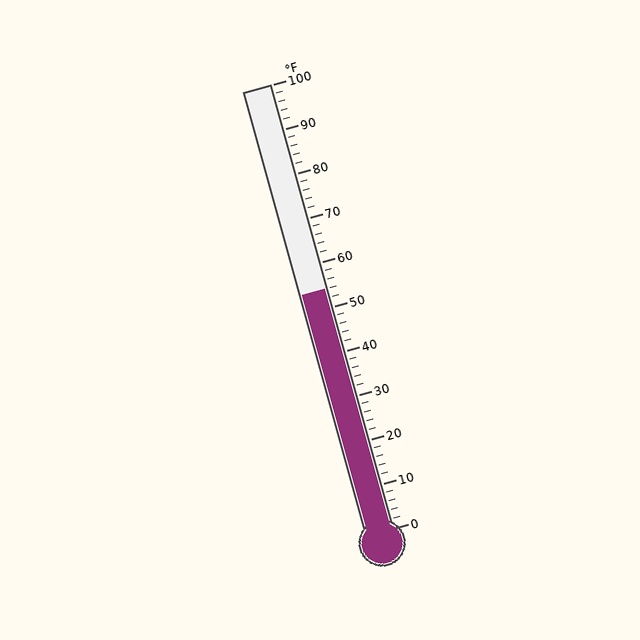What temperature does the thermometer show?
The thermometer shows approximately 54°F.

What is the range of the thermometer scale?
The thermometer scale ranges from 0°F to 100°F.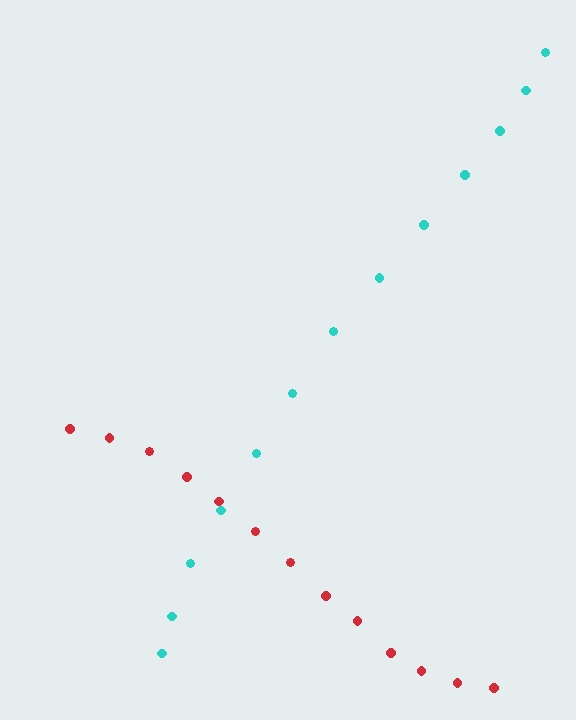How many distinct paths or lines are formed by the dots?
There are 2 distinct paths.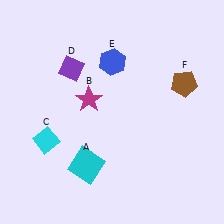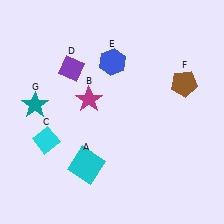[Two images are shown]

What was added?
A teal star (G) was added in Image 2.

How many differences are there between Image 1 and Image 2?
There is 1 difference between the two images.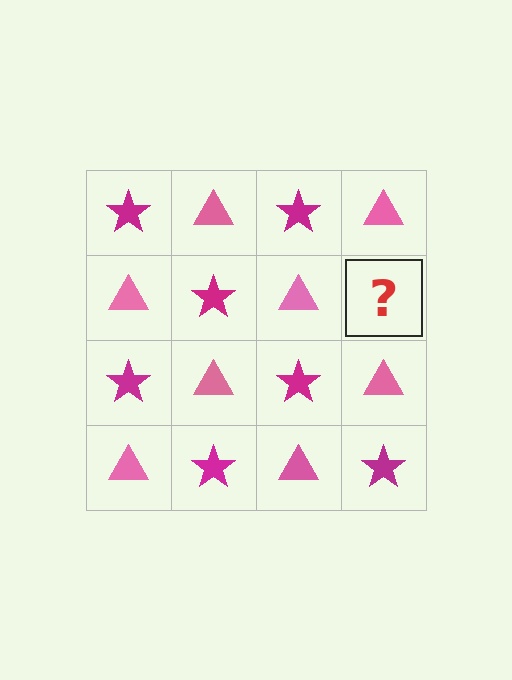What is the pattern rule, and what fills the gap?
The rule is that it alternates magenta star and pink triangle in a checkerboard pattern. The gap should be filled with a magenta star.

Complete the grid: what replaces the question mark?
The question mark should be replaced with a magenta star.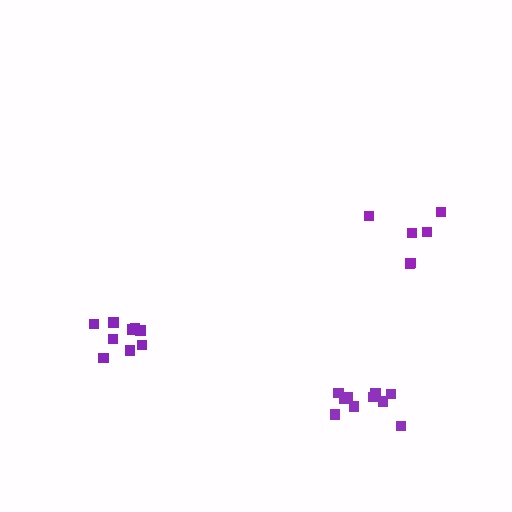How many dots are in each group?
Group 1: 9 dots, Group 2: 10 dots, Group 3: 6 dots (25 total).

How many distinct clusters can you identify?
There are 3 distinct clusters.